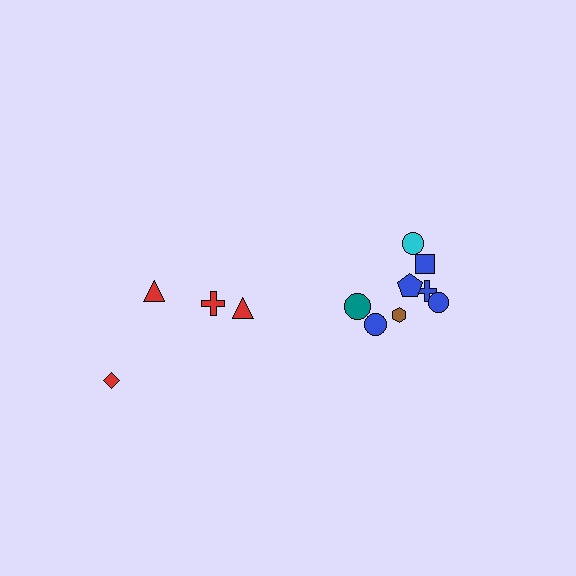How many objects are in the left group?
There are 4 objects.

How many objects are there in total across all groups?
There are 12 objects.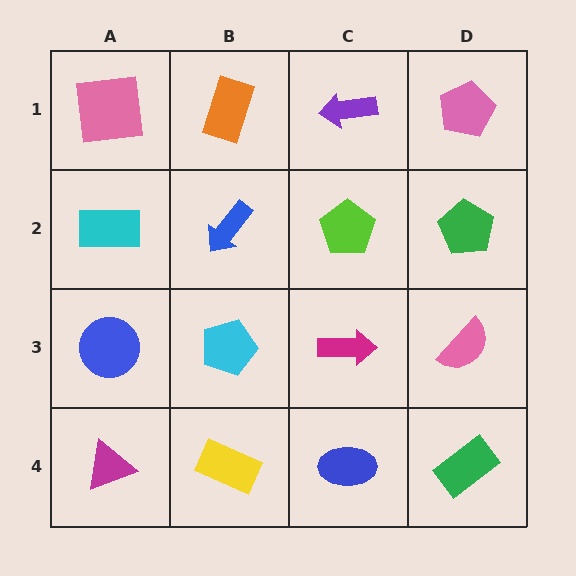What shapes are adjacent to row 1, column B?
A blue arrow (row 2, column B), a pink square (row 1, column A), a purple arrow (row 1, column C).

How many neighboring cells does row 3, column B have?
4.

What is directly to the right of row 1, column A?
An orange rectangle.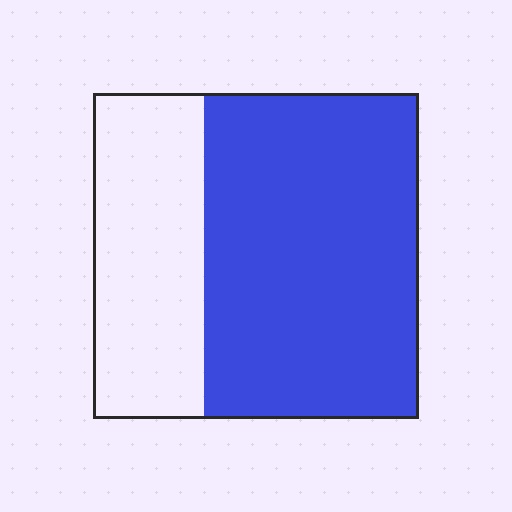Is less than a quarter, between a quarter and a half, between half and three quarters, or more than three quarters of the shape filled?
Between half and three quarters.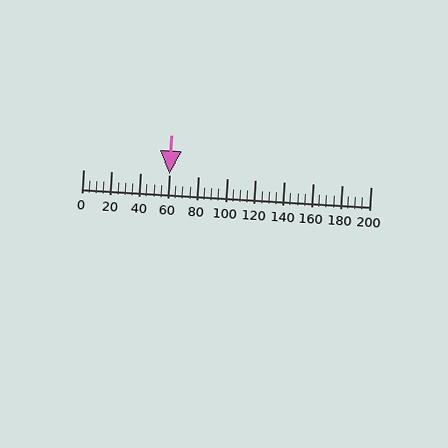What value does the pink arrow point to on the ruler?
The pink arrow points to approximately 60.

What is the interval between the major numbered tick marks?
The major tick marks are spaced 20 units apart.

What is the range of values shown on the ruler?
The ruler shows values from 0 to 200.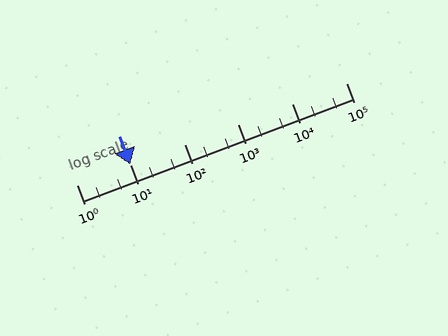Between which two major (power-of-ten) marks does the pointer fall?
The pointer is between 1 and 10.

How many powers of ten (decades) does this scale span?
The scale spans 5 decades, from 1 to 100000.